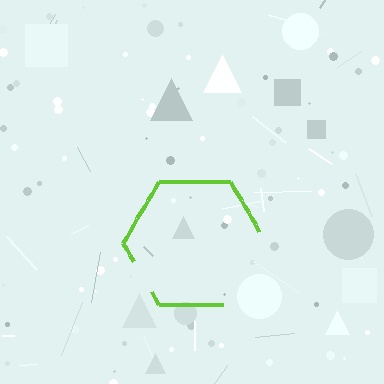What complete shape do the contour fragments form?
The contour fragments form a hexagon.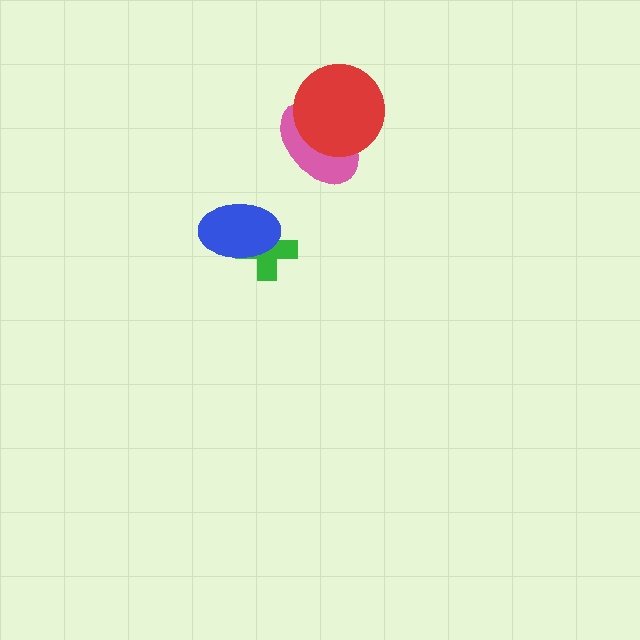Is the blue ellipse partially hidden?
No, no other shape covers it.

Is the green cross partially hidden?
Yes, it is partially covered by another shape.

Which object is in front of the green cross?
The blue ellipse is in front of the green cross.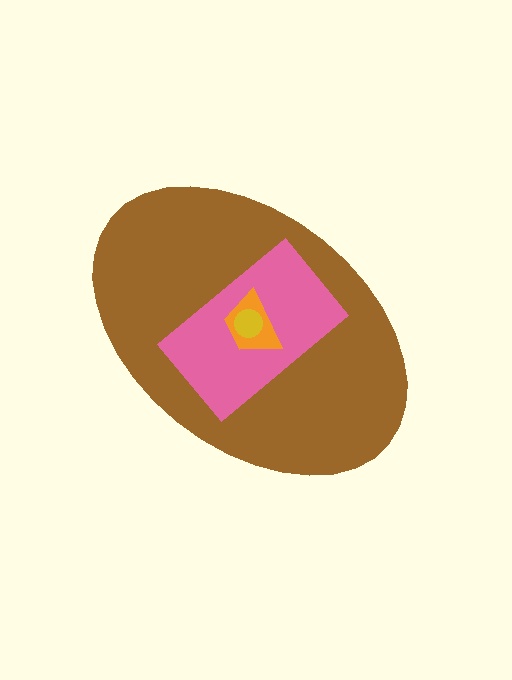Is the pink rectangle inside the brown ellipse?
Yes.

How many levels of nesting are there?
4.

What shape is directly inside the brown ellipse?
The pink rectangle.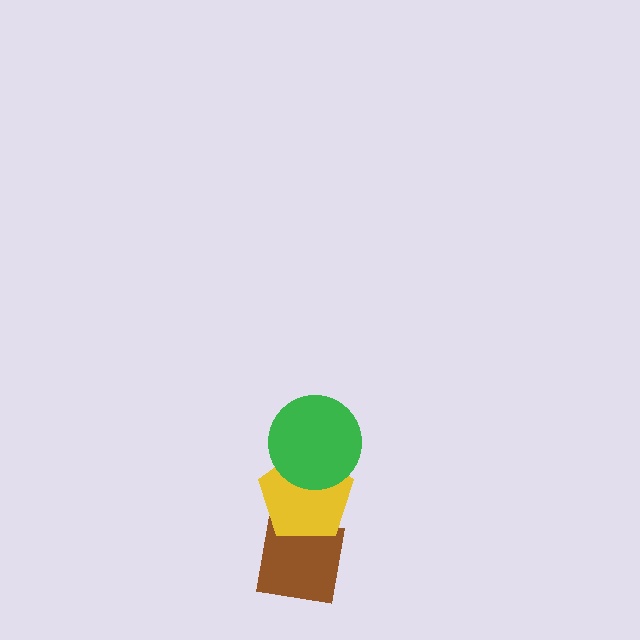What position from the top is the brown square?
The brown square is 3rd from the top.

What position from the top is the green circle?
The green circle is 1st from the top.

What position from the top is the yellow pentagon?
The yellow pentagon is 2nd from the top.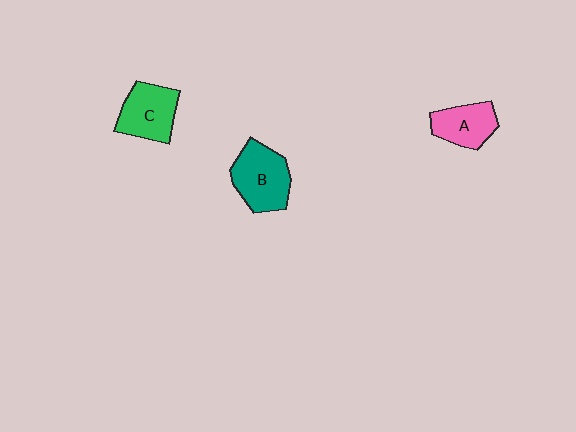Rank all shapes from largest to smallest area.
From largest to smallest: B (teal), C (green), A (pink).